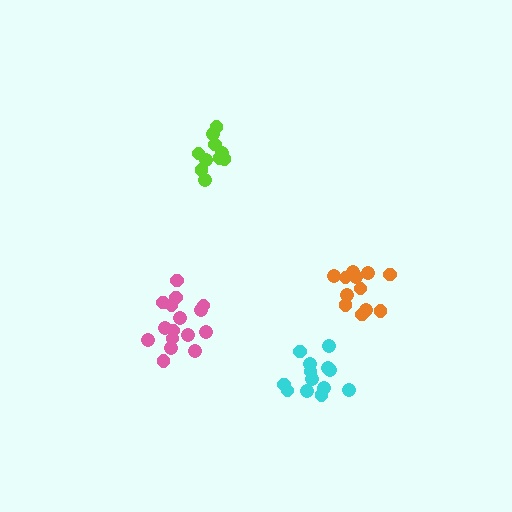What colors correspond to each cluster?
The clusters are colored: pink, orange, lime, cyan.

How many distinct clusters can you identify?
There are 4 distinct clusters.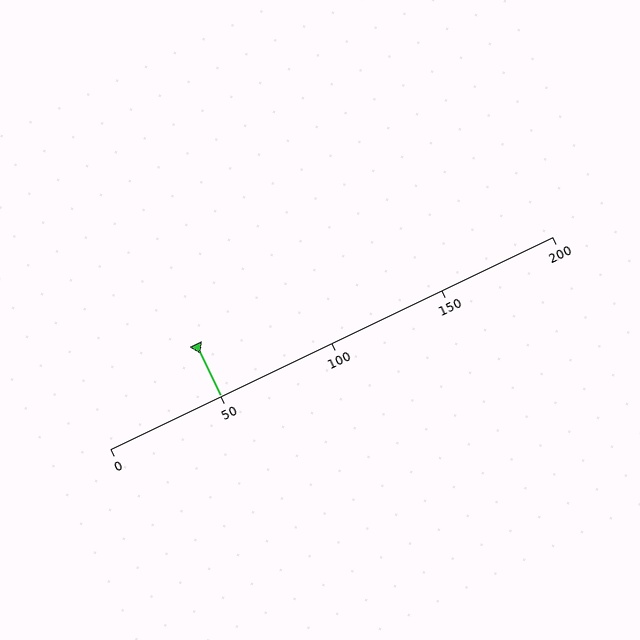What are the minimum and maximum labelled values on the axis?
The axis runs from 0 to 200.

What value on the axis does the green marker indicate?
The marker indicates approximately 50.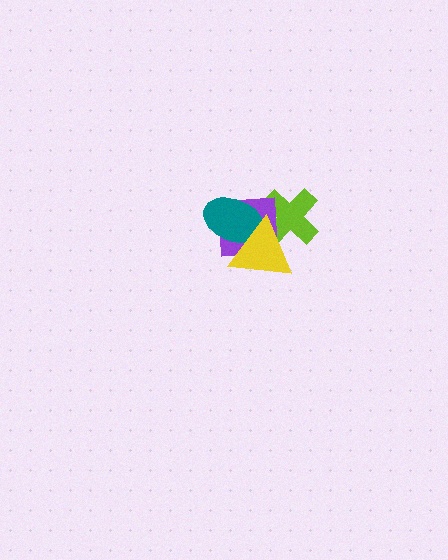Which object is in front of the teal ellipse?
The yellow triangle is in front of the teal ellipse.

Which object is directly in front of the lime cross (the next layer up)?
The purple square is directly in front of the lime cross.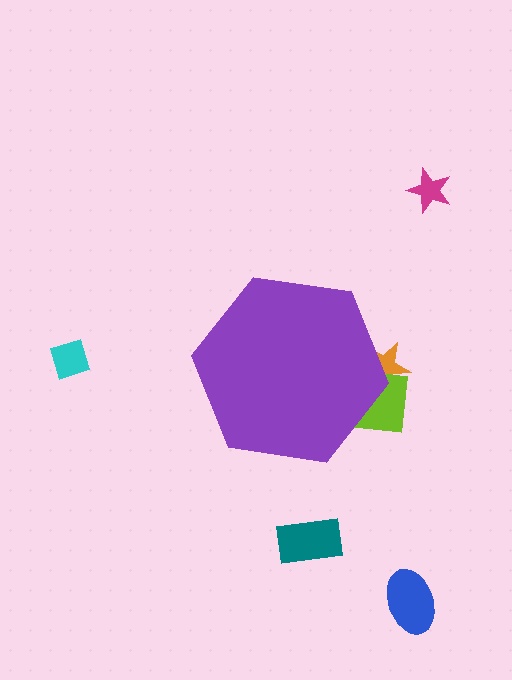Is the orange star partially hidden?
Yes, the orange star is partially hidden behind the purple hexagon.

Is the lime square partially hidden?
Yes, the lime square is partially hidden behind the purple hexagon.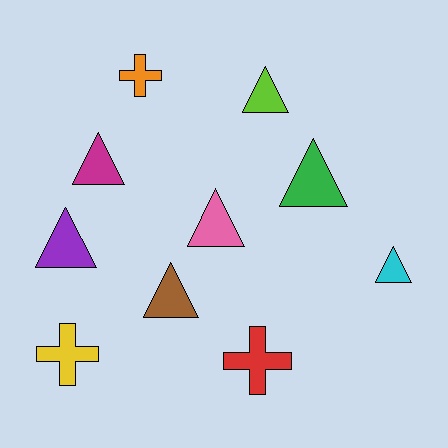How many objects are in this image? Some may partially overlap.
There are 10 objects.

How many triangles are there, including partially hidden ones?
There are 7 triangles.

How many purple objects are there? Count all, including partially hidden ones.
There is 1 purple object.